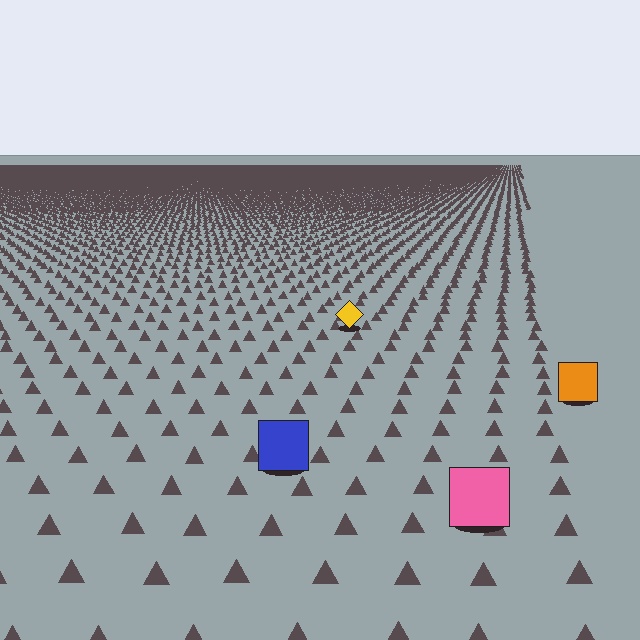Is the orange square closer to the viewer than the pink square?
No. The pink square is closer — you can tell from the texture gradient: the ground texture is coarser near it.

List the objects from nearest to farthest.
From nearest to farthest: the pink square, the blue square, the orange square, the yellow diamond.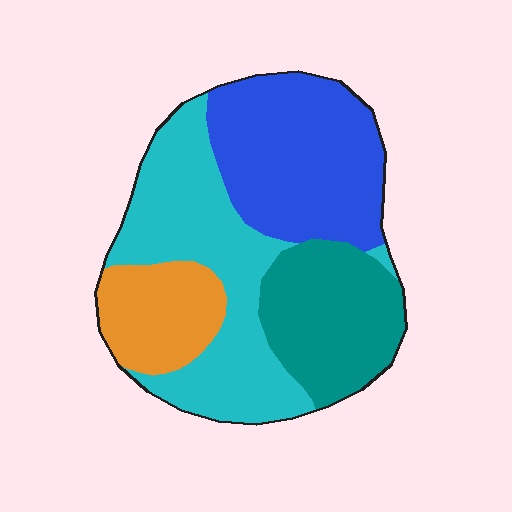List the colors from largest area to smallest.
From largest to smallest: cyan, blue, teal, orange.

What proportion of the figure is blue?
Blue covers roughly 30% of the figure.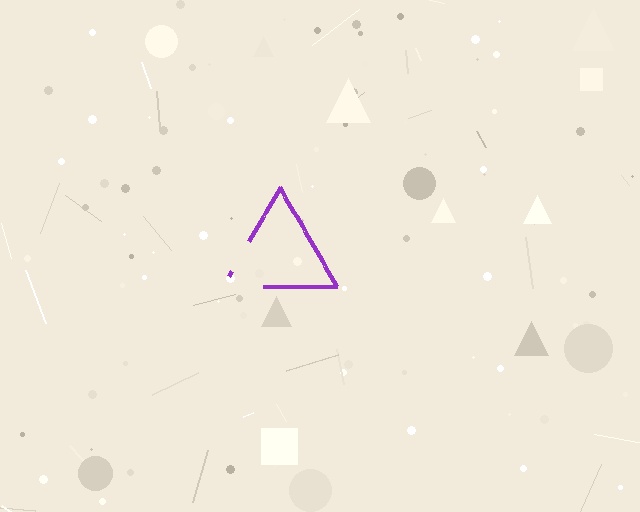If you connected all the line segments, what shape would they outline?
They would outline a triangle.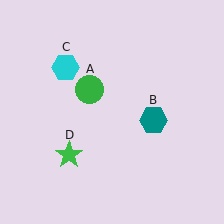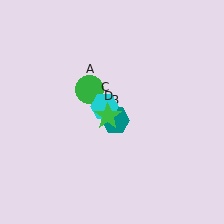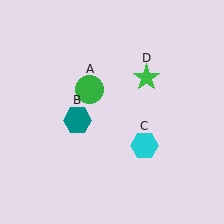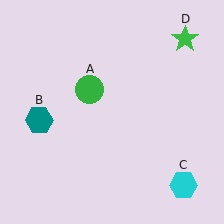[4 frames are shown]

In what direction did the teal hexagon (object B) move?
The teal hexagon (object B) moved left.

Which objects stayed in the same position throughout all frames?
Green circle (object A) remained stationary.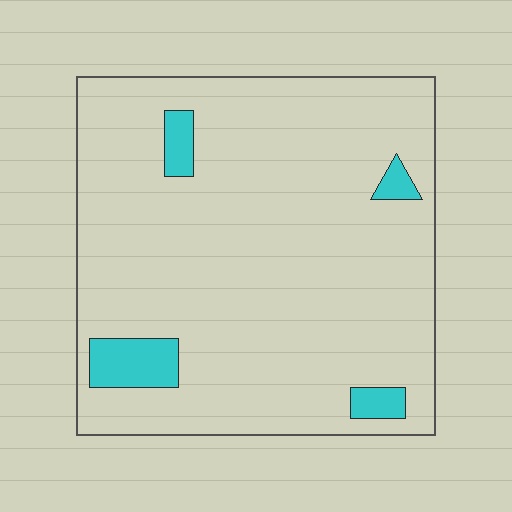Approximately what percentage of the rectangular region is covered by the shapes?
Approximately 5%.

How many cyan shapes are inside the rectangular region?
4.